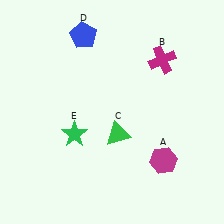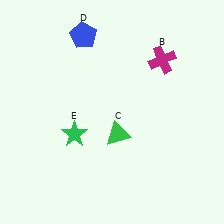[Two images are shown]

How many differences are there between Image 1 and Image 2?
There is 1 difference between the two images.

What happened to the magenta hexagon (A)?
The magenta hexagon (A) was removed in Image 2. It was in the bottom-right area of Image 1.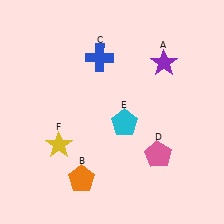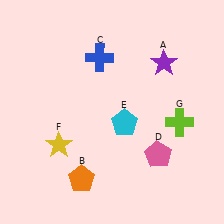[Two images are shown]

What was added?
A lime cross (G) was added in Image 2.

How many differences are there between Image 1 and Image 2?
There is 1 difference between the two images.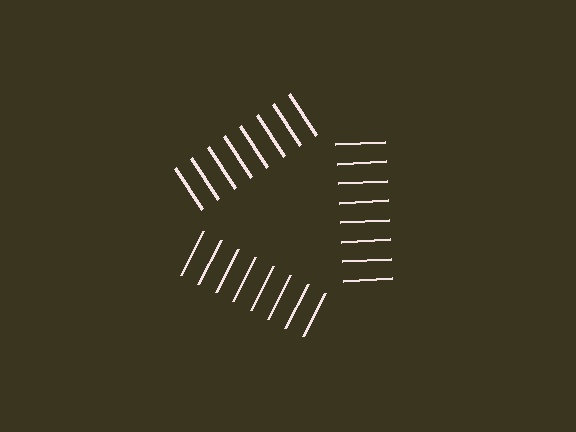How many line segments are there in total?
24 — 8 along each of the 3 edges.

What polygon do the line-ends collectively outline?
An illusory triangle — the line segments terminate on its edges but no continuous stroke is drawn.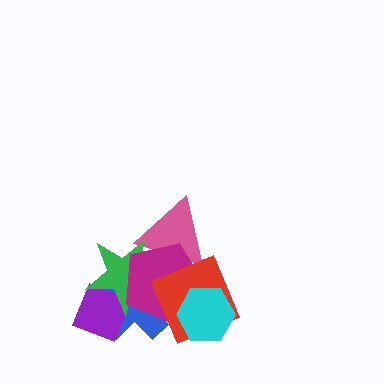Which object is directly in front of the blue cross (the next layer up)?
The purple diamond is directly in front of the blue cross.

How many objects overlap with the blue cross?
4 objects overlap with the blue cross.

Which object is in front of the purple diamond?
The green star is in front of the purple diamond.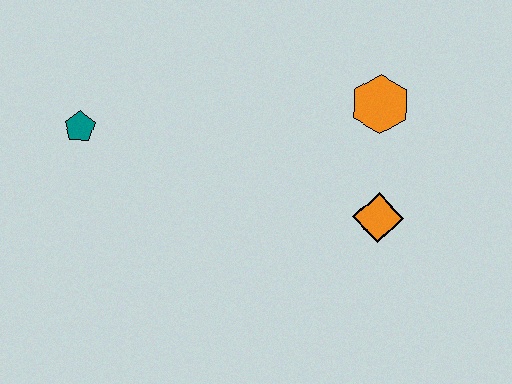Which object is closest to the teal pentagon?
The orange hexagon is closest to the teal pentagon.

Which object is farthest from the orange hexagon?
The teal pentagon is farthest from the orange hexagon.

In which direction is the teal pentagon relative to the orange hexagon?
The teal pentagon is to the left of the orange hexagon.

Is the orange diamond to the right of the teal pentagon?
Yes